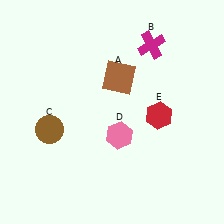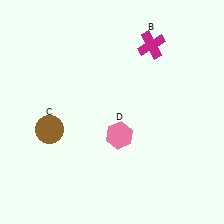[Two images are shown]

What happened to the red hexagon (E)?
The red hexagon (E) was removed in Image 2. It was in the bottom-right area of Image 1.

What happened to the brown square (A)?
The brown square (A) was removed in Image 2. It was in the top-right area of Image 1.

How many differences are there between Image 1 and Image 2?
There are 2 differences between the two images.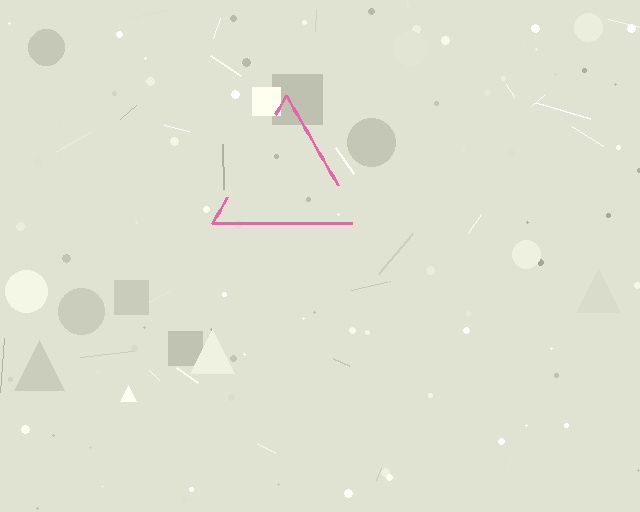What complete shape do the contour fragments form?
The contour fragments form a triangle.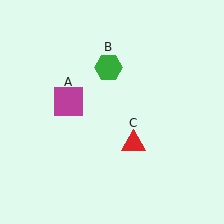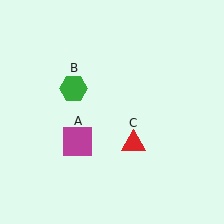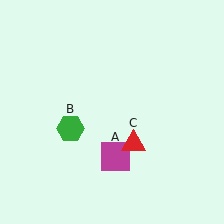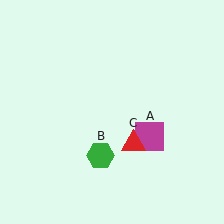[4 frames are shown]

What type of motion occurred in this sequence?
The magenta square (object A), green hexagon (object B) rotated counterclockwise around the center of the scene.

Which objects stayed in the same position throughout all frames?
Red triangle (object C) remained stationary.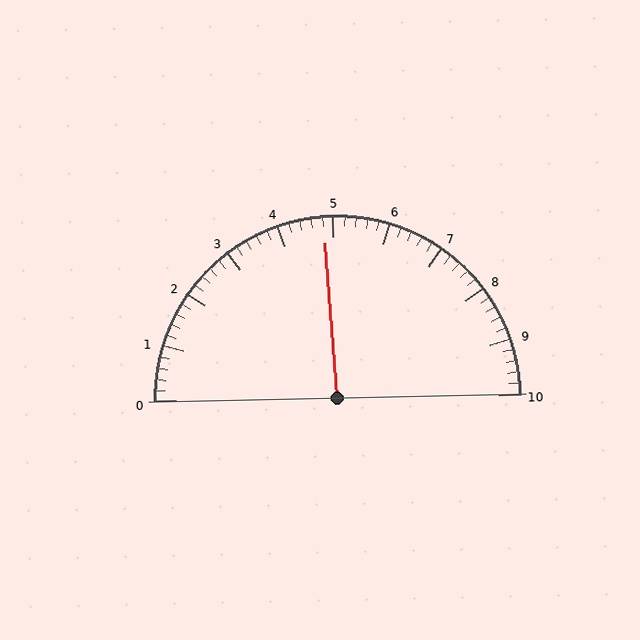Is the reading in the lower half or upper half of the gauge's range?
The reading is in the lower half of the range (0 to 10).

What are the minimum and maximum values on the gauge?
The gauge ranges from 0 to 10.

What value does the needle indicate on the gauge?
The needle indicates approximately 4.8.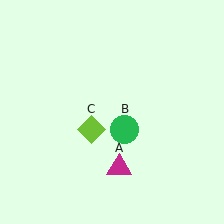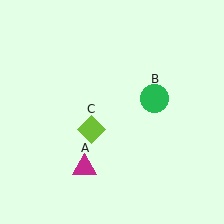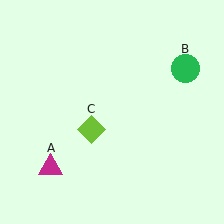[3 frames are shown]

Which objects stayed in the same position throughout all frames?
Lime diamond (object C) remained stationary.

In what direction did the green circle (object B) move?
The green circle (object B) moved up and to the right.